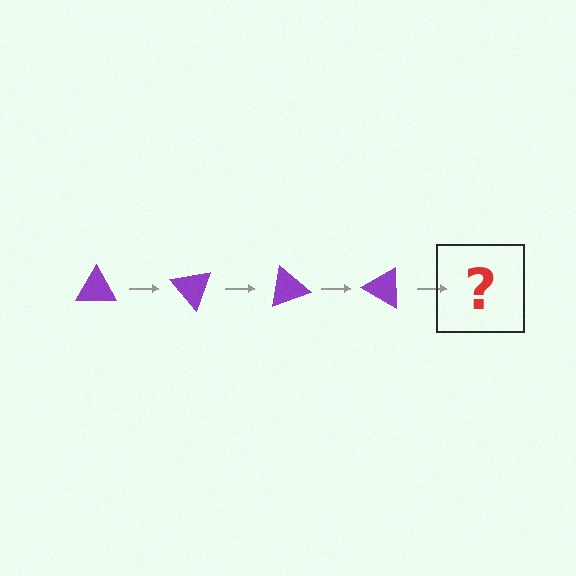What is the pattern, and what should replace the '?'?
The pattern is that the triangle rotates 50 degrees each step. The '?' should be a purple triangle rotated 200 degrees.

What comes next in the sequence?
The next element should be a purple triangle rotated 200 degrees.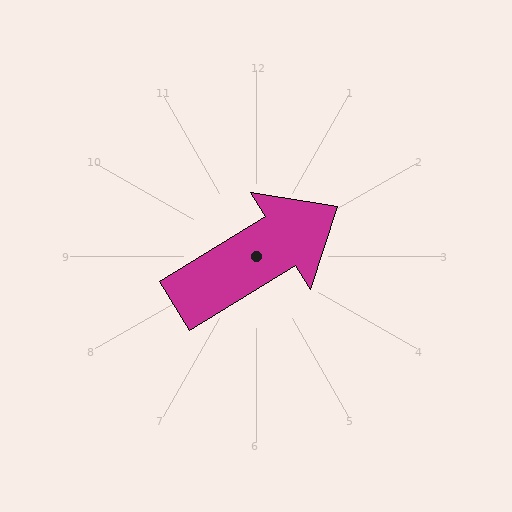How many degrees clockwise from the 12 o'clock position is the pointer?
Approximately 58 degrees.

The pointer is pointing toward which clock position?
Roughly 2 o'clock.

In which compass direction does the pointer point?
Northeast.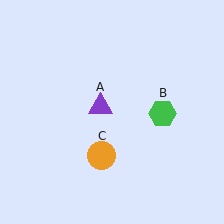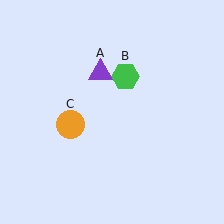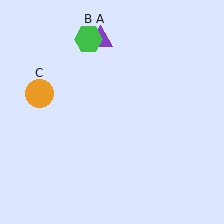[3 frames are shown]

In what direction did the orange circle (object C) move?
The orange circle (object C) moved up and to the left.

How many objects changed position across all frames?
3 objects changed position: purple triangle (object A), green hexagon (object B), orange circle (object C).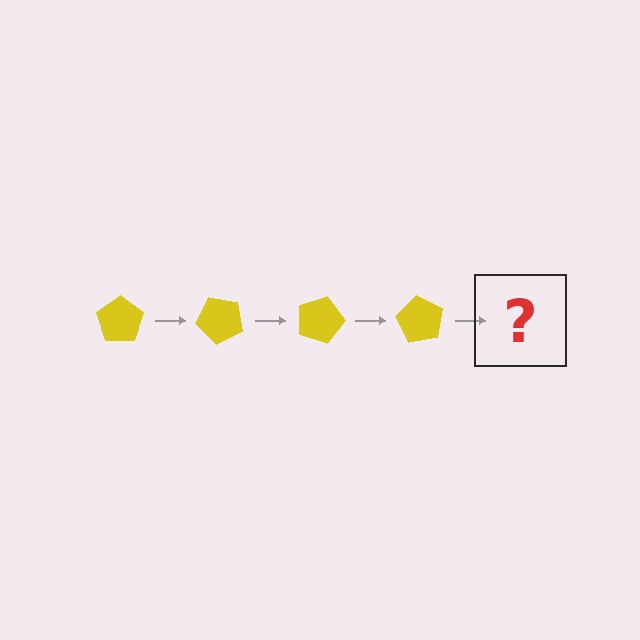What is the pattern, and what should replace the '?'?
The pattern is that the pentagon rotates 45 degrees each step. The '?' should be a yellow pentagon rotated 180 degrees.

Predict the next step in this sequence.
The next step is a yellow pentagon rotated 180 degrees.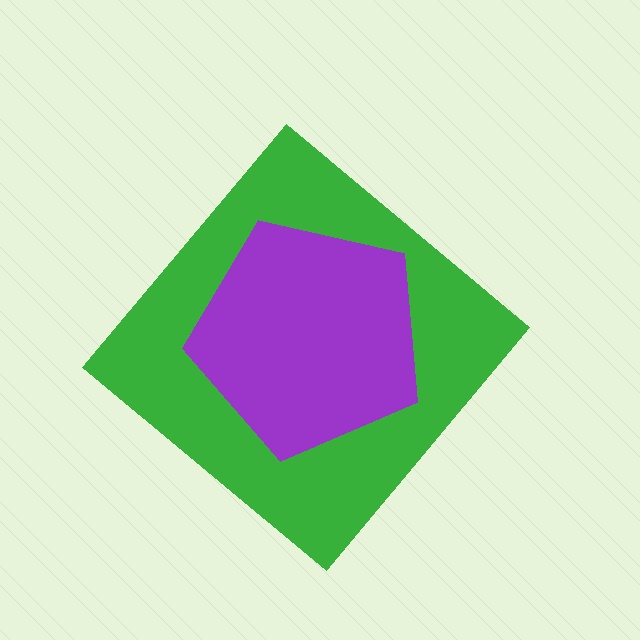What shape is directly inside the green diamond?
The purple pentagon.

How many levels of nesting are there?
2.